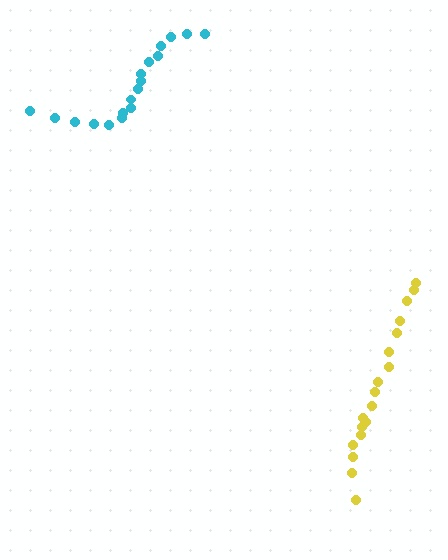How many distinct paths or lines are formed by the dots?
There are 2 distinct paths.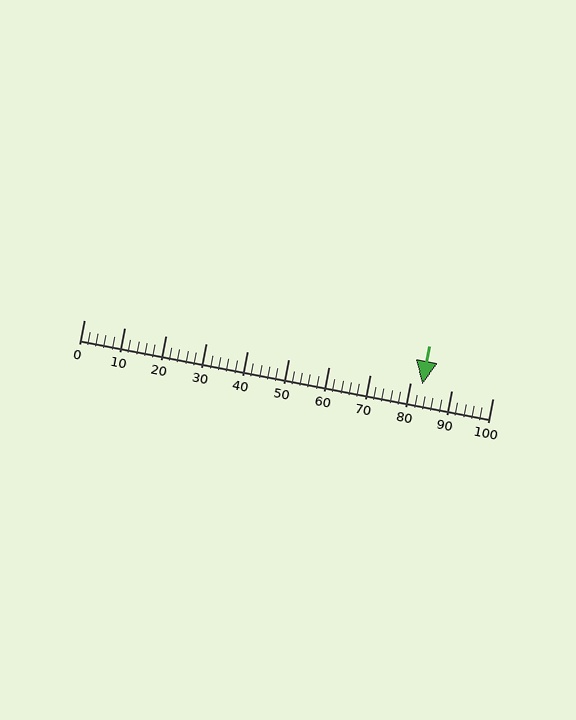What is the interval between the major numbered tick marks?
The major tick marks are spaced 10 units apart.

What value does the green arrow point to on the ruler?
The green arrow points to approximately 83.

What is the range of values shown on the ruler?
The ruler shows values from 0 to 100.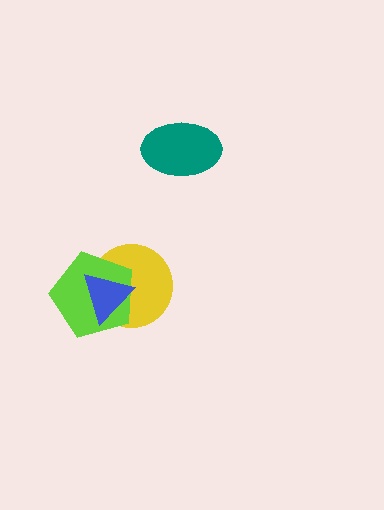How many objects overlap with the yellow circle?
2 objects overlap with the yellow circle.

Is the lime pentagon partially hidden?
Yes, it is partially covered by another shape.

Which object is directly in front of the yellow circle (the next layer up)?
The lime pentagon is directly in front of the yellow circle.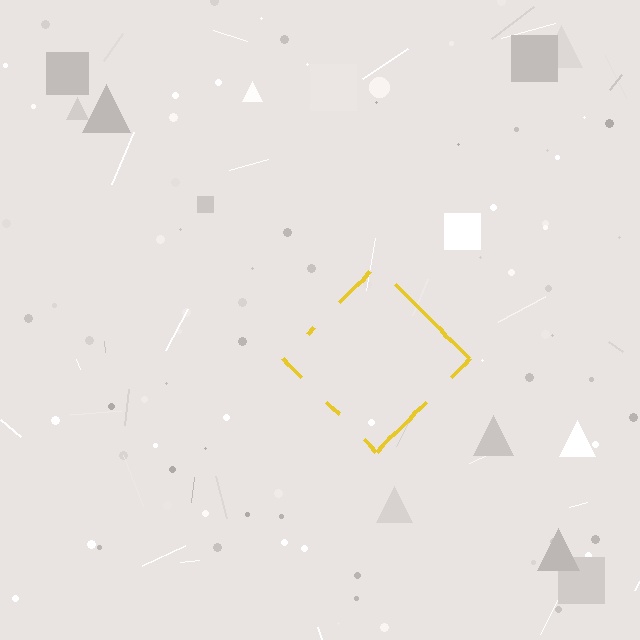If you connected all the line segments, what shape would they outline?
They would outline a diamond.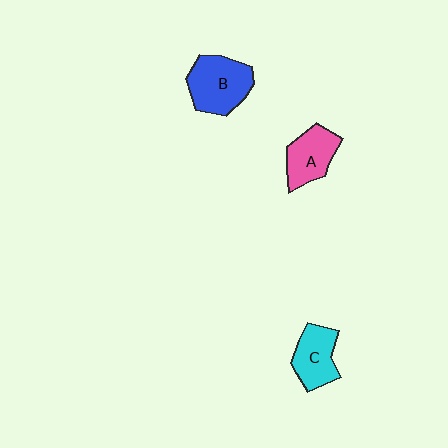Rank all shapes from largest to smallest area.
From largest to smallest: B (blue), A (pink), C (cyan).